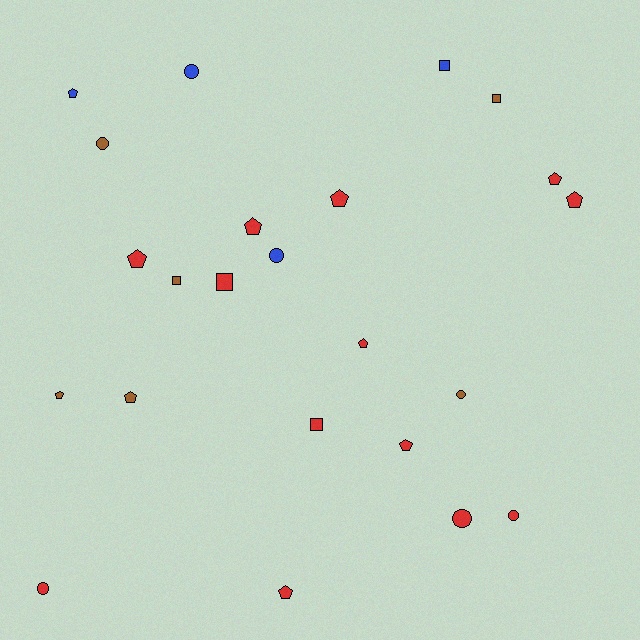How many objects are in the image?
There are 23 objects.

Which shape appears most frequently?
Pentagon, with 11 objects.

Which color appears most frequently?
Red, with 13 objects.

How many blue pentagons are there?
There is 1 blue pentagon.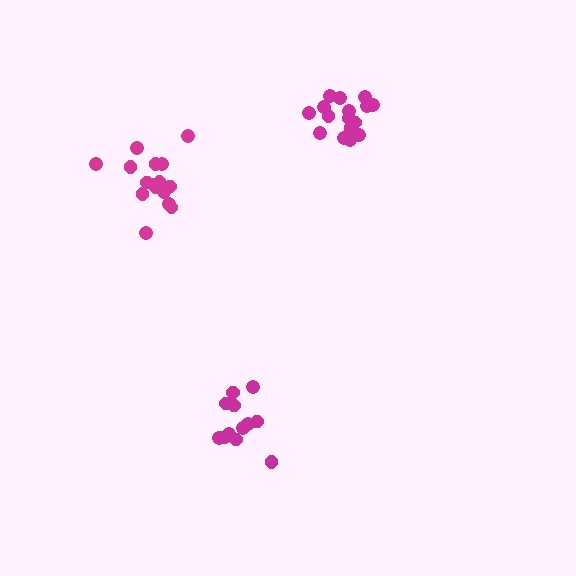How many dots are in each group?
Group 1: 16 dots, Group 2: 12 dots, Group 3: 16 dots (44 total).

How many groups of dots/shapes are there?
There are 3 groups.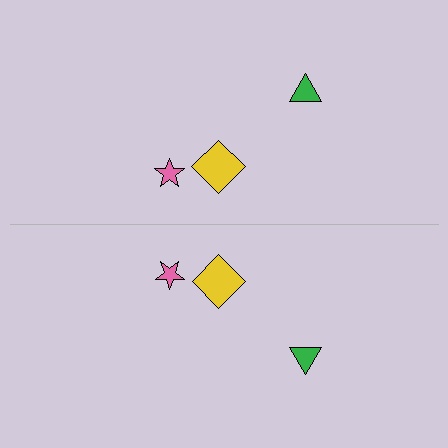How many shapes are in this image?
There are 6 shapes in this image.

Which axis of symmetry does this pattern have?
The pattern has a horizontal axis of symmetry running through the center of the image.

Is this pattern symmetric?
Yes, this pattern has bilateral (reflection) symmetry.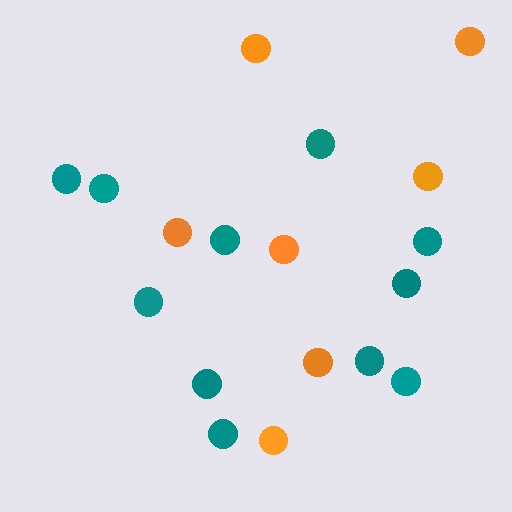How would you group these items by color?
There are 2 groups: one group of orange circles (7) and one group of teal circles (11).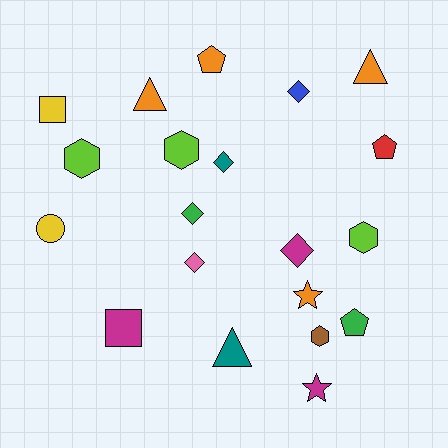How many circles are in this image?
There is 1 circle.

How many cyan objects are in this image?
There are no cyan objects.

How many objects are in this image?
There are 20 objects.